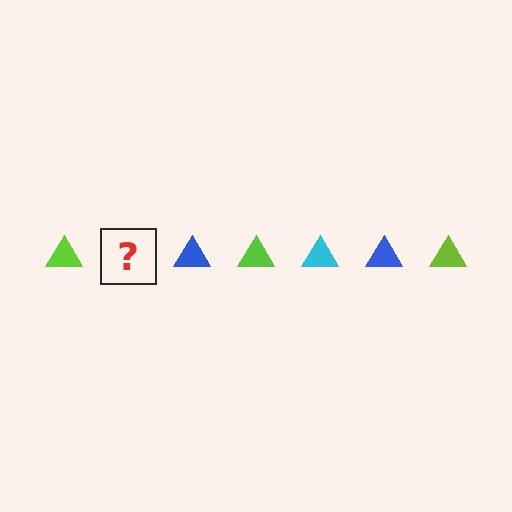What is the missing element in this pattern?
The missing element is a cyan triangle.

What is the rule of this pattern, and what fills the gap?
The rule is that the pattern cycles through lime, cyan, blue triangles. The gap should be filled with a cyan triangle.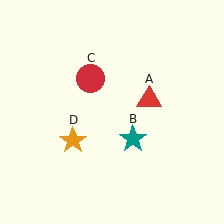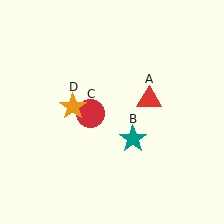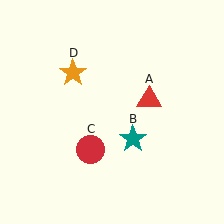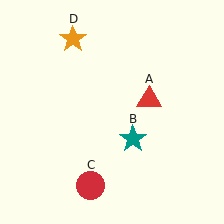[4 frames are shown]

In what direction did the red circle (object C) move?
The red circle (object C) moved down.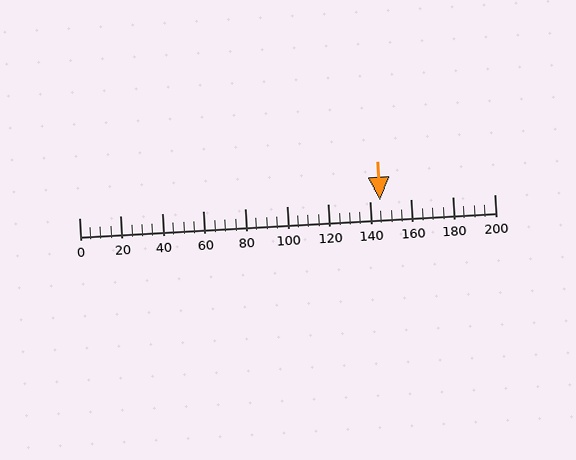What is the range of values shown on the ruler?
The ruler shows values from 0 to 200.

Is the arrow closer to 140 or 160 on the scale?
The arrow is closer to 140.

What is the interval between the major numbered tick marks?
The major tick marks are spaced 20 units apart.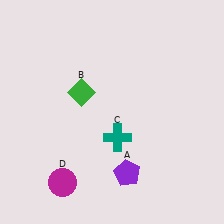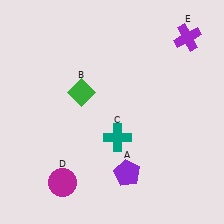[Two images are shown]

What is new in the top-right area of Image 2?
A purple cross (E) was added in the top-right area of Image 2.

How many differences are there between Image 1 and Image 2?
There is 1 difference between the two images.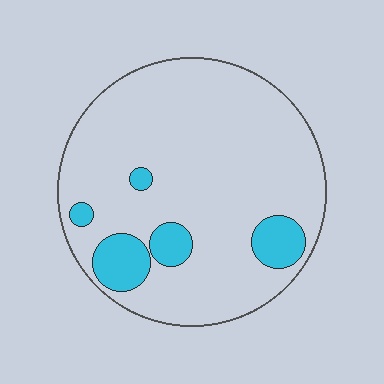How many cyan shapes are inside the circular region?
5.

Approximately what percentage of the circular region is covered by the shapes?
Approximately 15%.